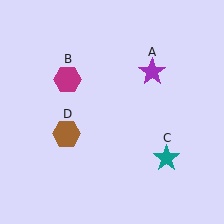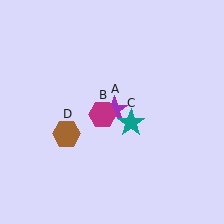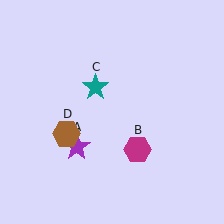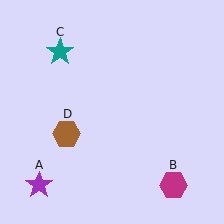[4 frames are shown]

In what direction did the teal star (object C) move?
The teal star (object C) moved up and to the left.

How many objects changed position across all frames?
3 objects changed position: purple star (object A), magenta hexagon (object B), teal star (object C).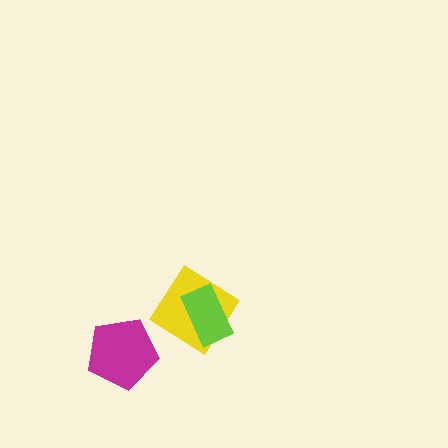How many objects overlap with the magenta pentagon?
0 objects overlap with the magenta pentagon.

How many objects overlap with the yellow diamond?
1 object overlaps with the yellow diamond.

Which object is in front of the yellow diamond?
The lime rectangle is in front of the yellow diamond.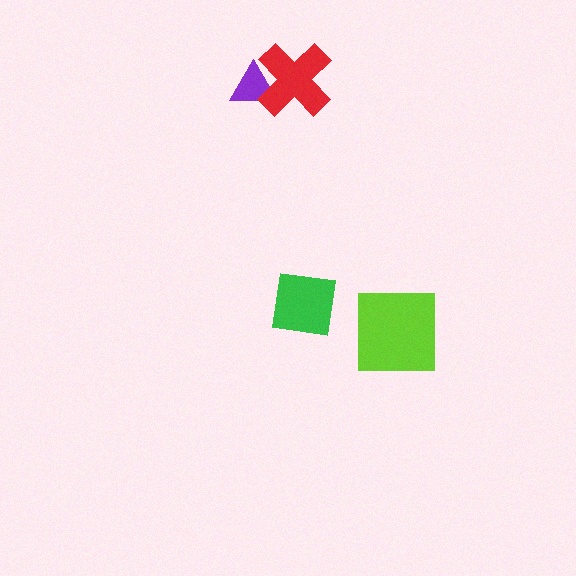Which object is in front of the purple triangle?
The red cross is in front of the purple triangle.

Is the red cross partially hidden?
No, no other shape covers it.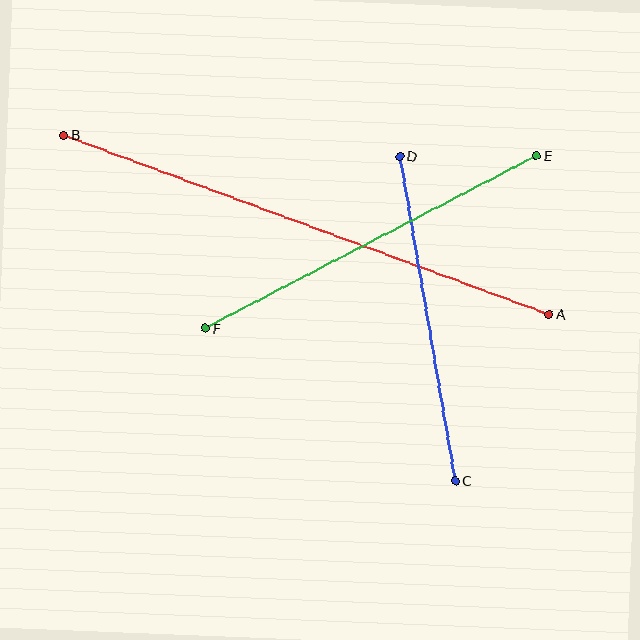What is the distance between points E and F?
The distance is approximately 373 pixels.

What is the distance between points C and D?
The distance is approximately 329 pixels.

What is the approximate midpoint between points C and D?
The midpoint is at approximately (427, 319) pixels.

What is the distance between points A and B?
The distance is approximately 517 pixels.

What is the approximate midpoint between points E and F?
The midpoint is at approximately (371, 242) pixels.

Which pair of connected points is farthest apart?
Points A and B are farthest apart.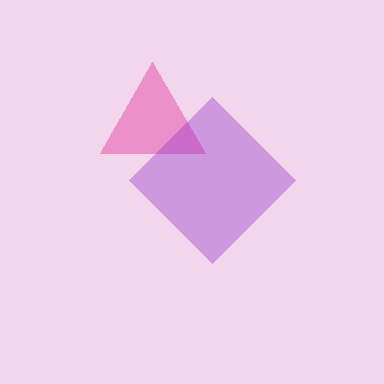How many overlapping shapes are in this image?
There are 2 overlapping shapes in the image.